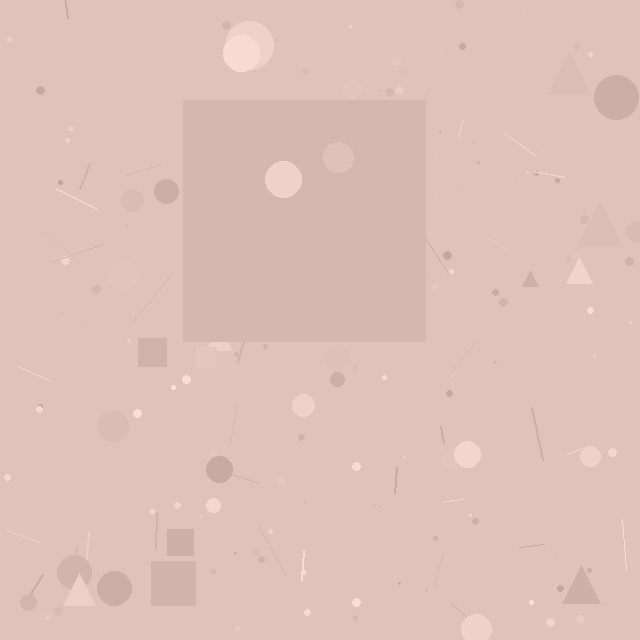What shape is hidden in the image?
A square is hidden in the image.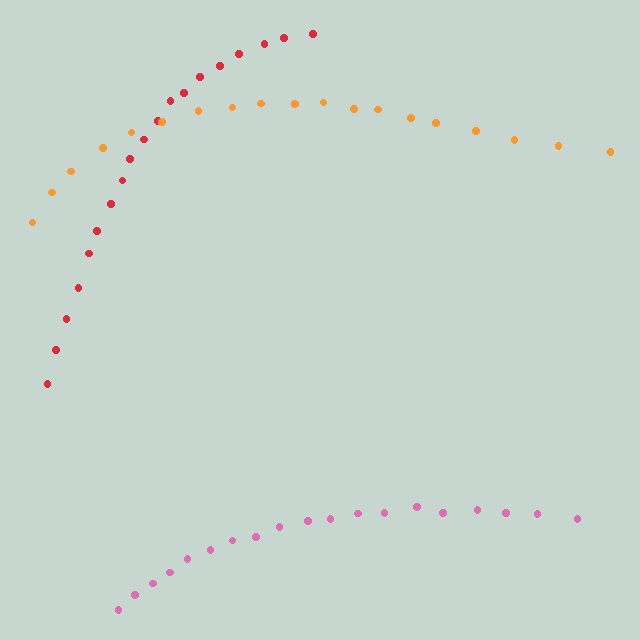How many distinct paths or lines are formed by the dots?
There are 3 distinct paths.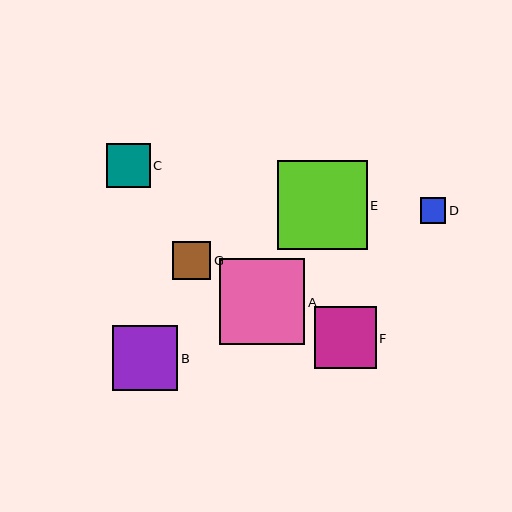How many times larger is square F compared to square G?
Square F is approximately 1.6 times the size of square G.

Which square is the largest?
Square E is the largest with a size of approximately 90 pixels.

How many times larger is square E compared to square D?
Square E is approximately 3.5 times the size of square D.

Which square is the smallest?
Square D is the smallest with a size of approximately 26 pixels.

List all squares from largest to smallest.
From largest to smallest: E, A, B, F, C, G, D.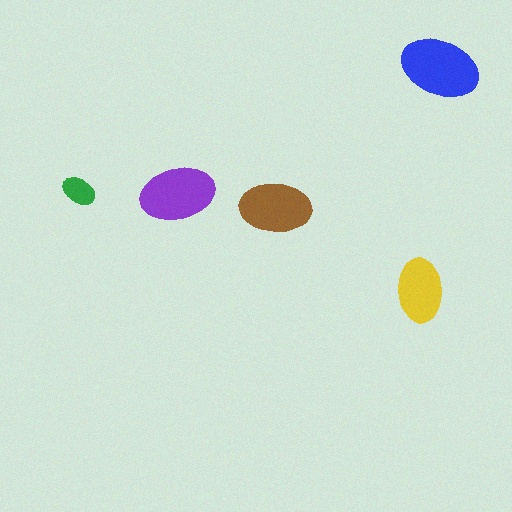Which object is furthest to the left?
The green ellipse is leftmost.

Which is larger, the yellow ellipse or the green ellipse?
The yellow one.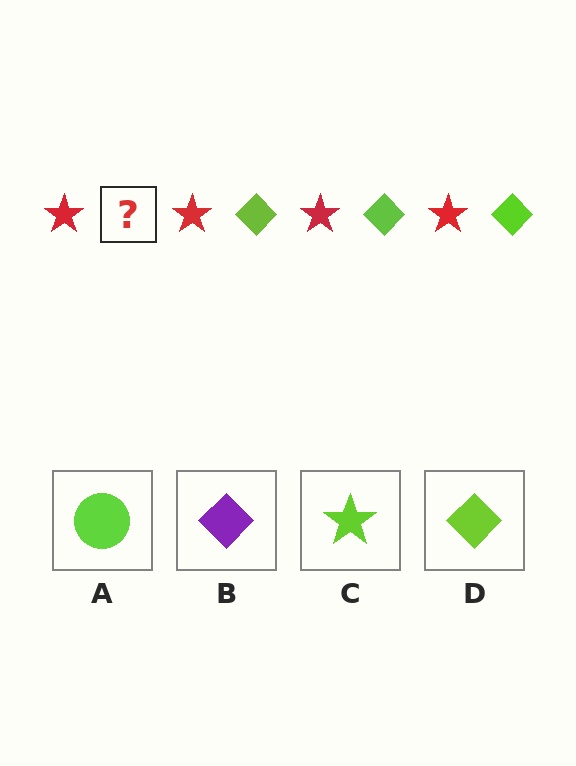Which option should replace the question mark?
Option D.